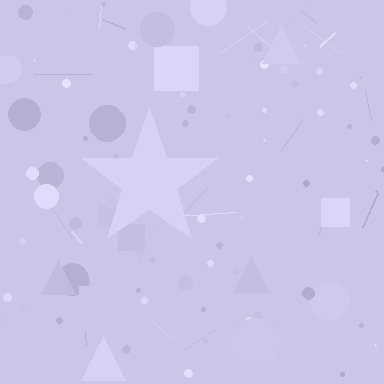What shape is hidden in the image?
A star is hidden in the image.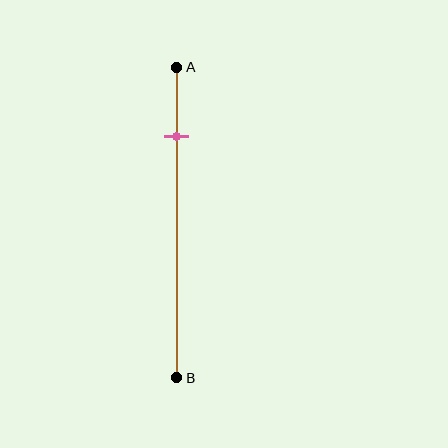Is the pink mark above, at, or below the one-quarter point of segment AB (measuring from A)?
The pink mark is approximately at the one-quarter point of segment AB.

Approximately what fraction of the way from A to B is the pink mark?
The pink mark is approximately 20% of the way from A to B.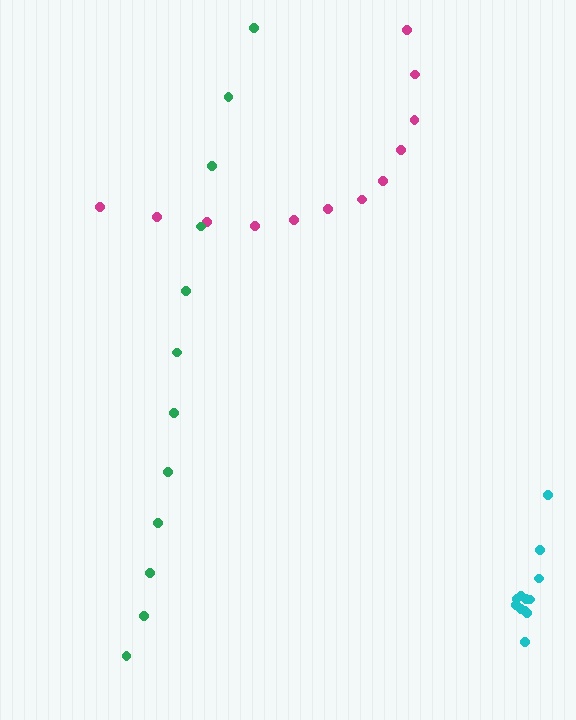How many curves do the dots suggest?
There are 3 distinct paths.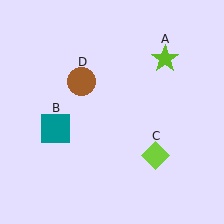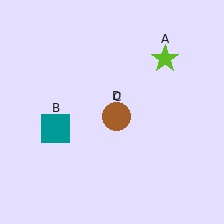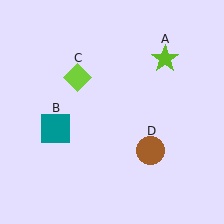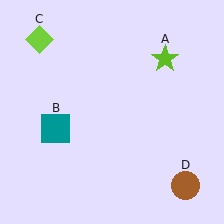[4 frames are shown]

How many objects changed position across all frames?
2 objects changed position: lime diamond (object C), brown circle (object D).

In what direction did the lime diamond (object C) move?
The lime diamond (object C) moved up and to the left.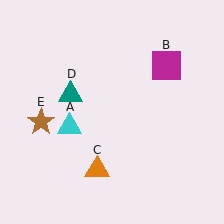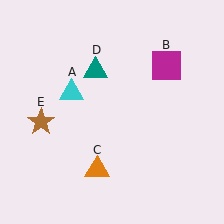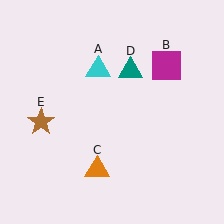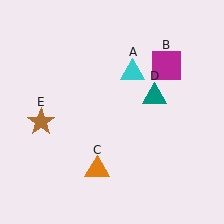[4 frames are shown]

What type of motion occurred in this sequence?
The cyan triangle (object A), teal triangle (object D) rotated clockwise around the center of the scene.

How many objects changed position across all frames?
2 objects changed position: cyan triangle (object A), teal triangle (object D).